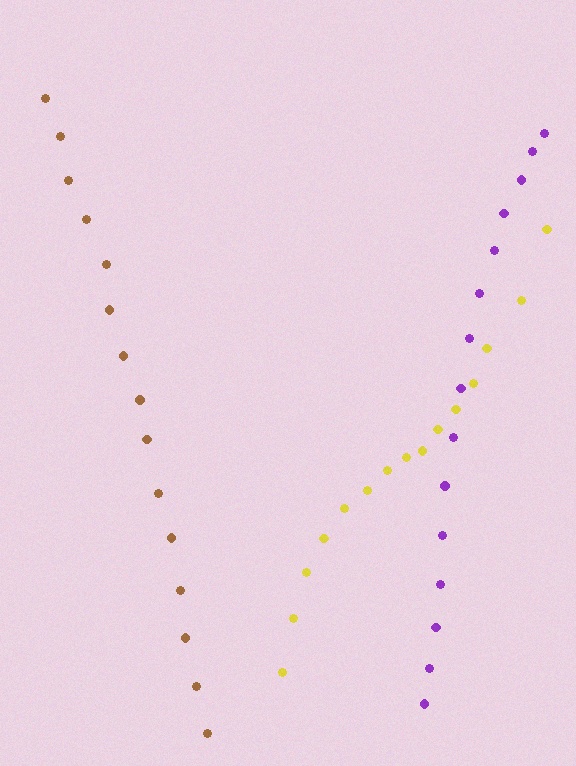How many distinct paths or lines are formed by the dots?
There are 3 distinct paths.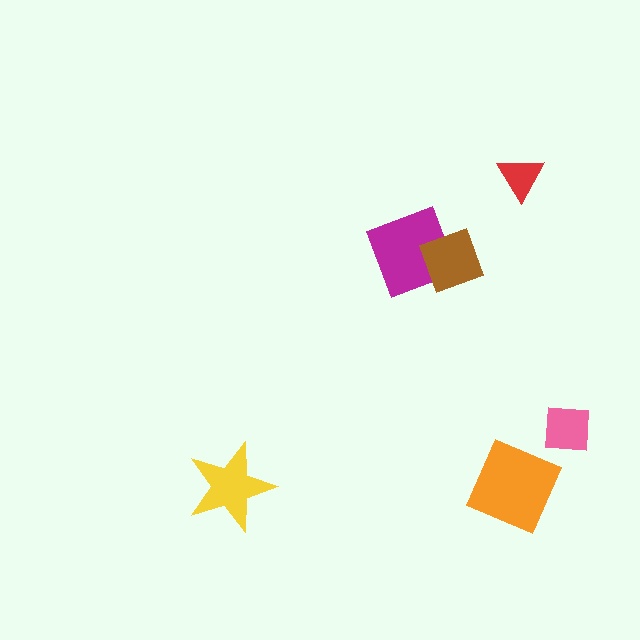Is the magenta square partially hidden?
Yes, it is partially covered by another shape.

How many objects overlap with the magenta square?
1 object overlaps with the magenta square.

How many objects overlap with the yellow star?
0 objects overlap with the yellow star.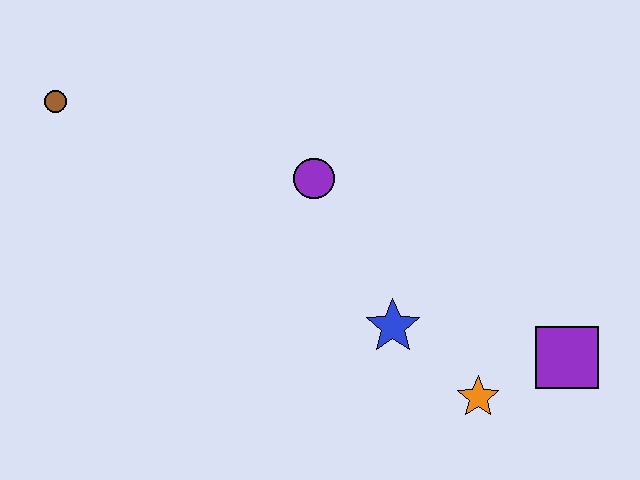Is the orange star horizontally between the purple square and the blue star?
Yes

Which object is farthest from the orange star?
The brown circle is farthest from the orange star.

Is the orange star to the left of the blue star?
No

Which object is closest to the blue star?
The orange star is closest to the blue star.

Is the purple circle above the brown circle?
No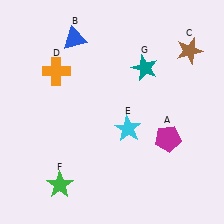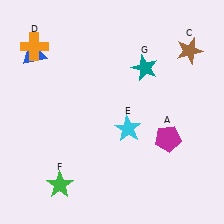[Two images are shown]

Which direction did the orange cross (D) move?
The orange cross (D) moved up.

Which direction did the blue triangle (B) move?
The blue triangle (B) moved left.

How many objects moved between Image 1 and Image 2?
2 objects moved between the two images.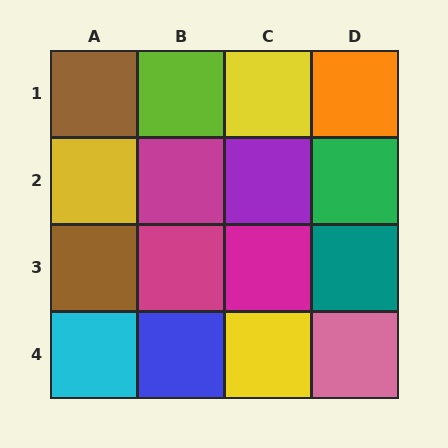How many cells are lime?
1 cell is lime.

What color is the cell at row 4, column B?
Blue.